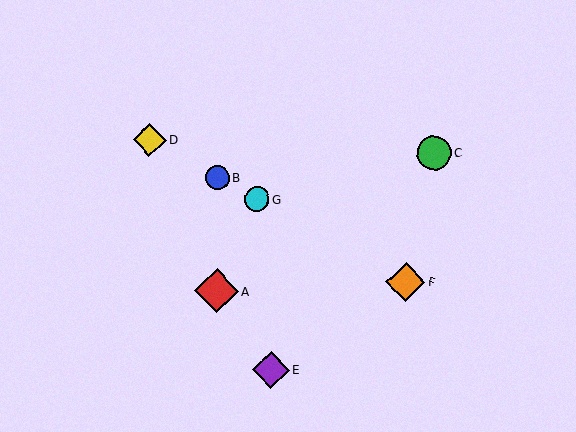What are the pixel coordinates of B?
Object B is at (217, 178).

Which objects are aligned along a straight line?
Objects B, D, F, G are aligned along a straight line.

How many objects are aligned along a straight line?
4 objects (B, D, F, G) are aligned along a straight line.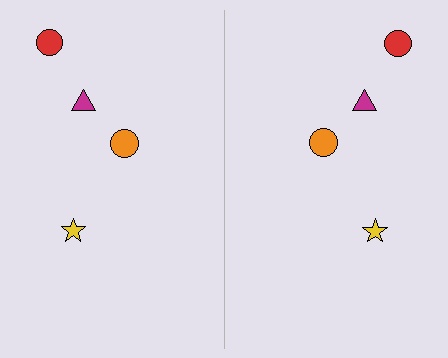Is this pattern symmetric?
Yes, this pattern has bilateral (reflection) symmetry.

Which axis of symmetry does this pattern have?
The pattern has a vertical axis of symmetry running through the center of the image.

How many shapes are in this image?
There are 8 shapes in this image.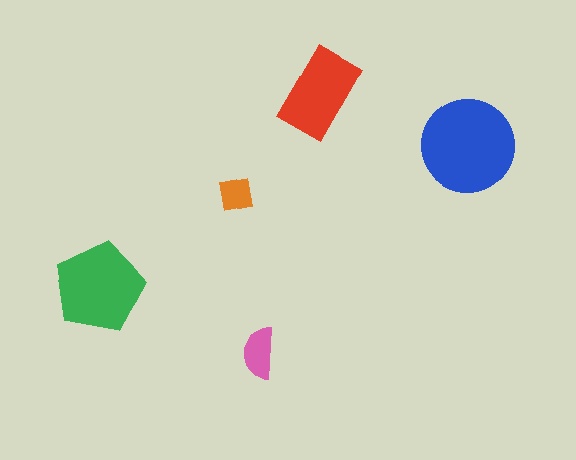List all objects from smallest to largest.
The orange square, the pink semicircle, the red rectangle, the green pentagon, the blue circle.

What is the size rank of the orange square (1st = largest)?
5th.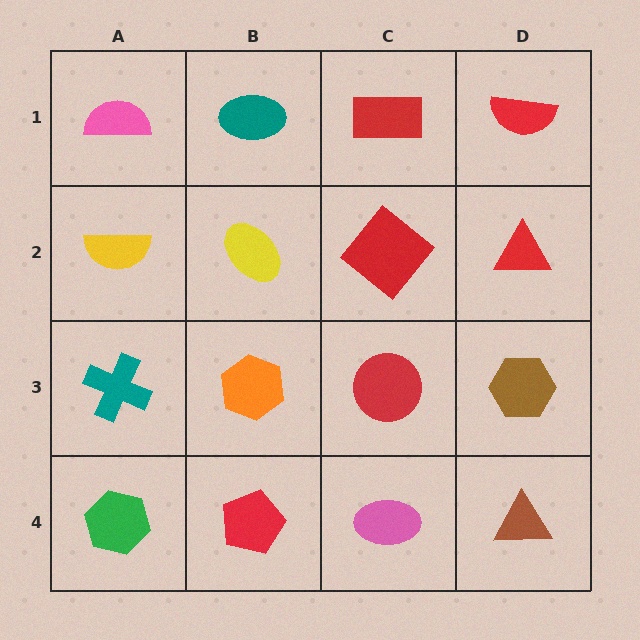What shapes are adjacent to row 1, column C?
A red diamond (row 2, column C), a teal ellipse (row 1, column B), a red semicircle (row 1, column D).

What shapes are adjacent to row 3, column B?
A yellow ellipse (row 2, column B), a red pentagon (row 4, column B), a teal cross (row 3, column A), a red circle (row 3, column C).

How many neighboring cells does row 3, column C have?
4.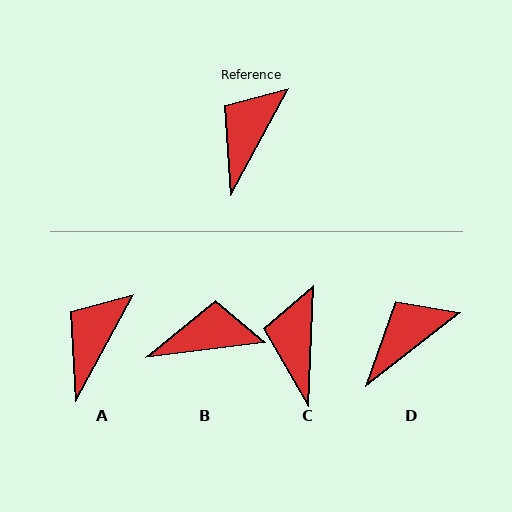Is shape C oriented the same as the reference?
No, it is off by about 27 degrees.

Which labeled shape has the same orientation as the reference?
A.